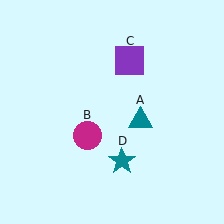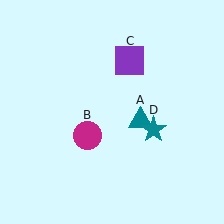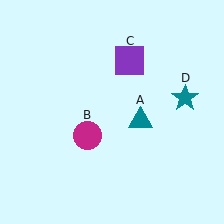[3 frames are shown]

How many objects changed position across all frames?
1 object changed position: teal star (object D).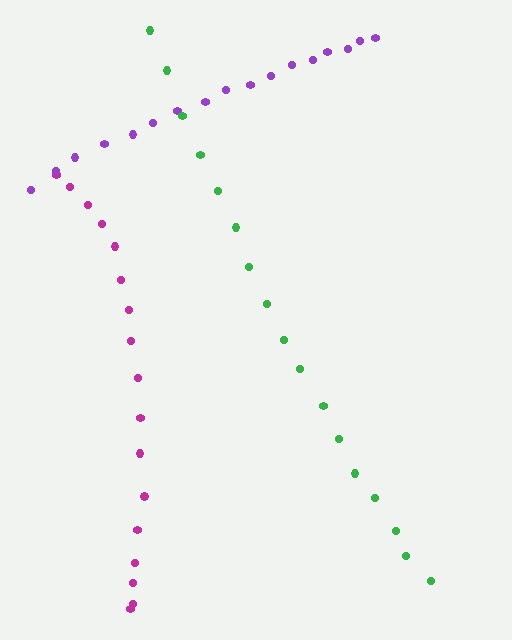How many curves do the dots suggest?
There are 3 distinct paths.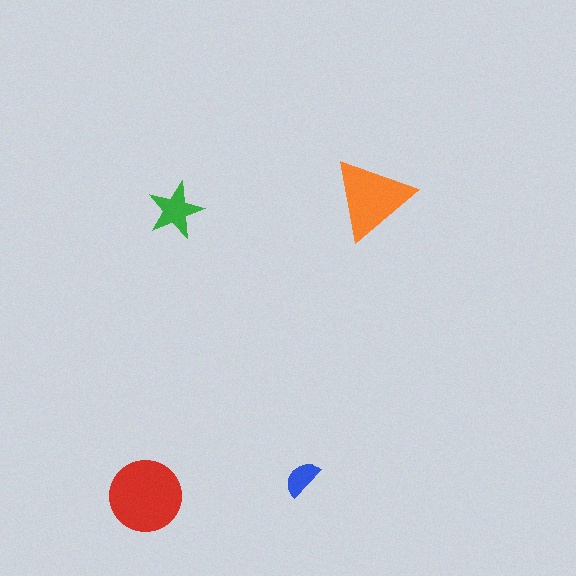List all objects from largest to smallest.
The red circle, the orange triangle, the green star, the blue semicircle.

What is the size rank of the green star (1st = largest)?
3rd.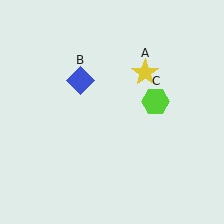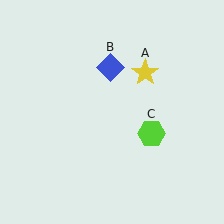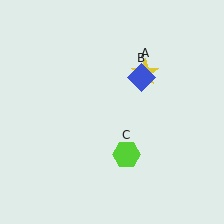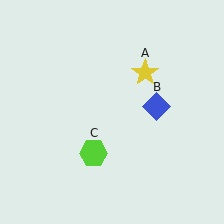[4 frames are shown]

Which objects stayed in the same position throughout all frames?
Yellow star (object A) remained stationary.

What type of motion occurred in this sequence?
The blue diamond (object B), lime hexagon (object C) rotated clockwise around the center of the scene.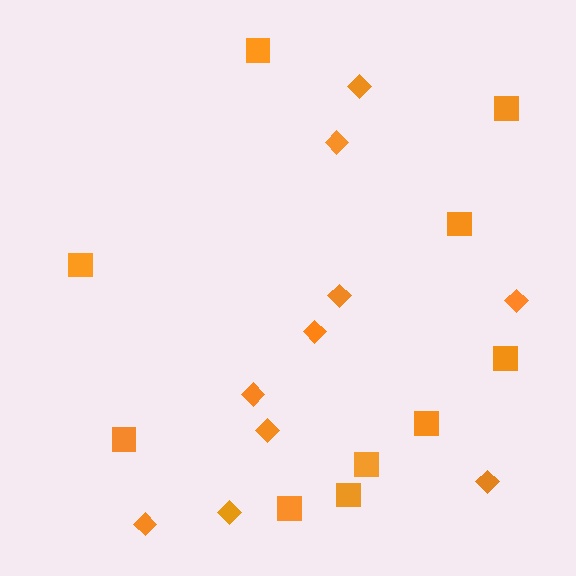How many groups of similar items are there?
There are 2 groups: one group of squares (10) and one group of diamonds (10).